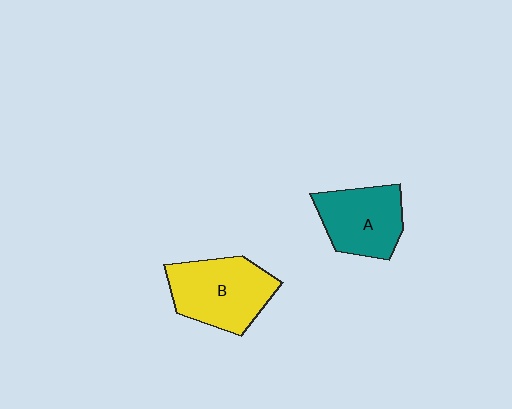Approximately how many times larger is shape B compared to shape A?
Approximately 1.2 times.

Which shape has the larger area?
Shape B (yellow).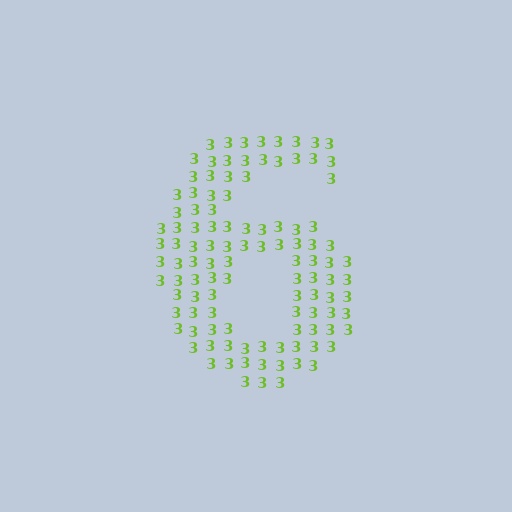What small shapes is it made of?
It is made of small digit 3's.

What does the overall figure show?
The overall figure shows the digit 6.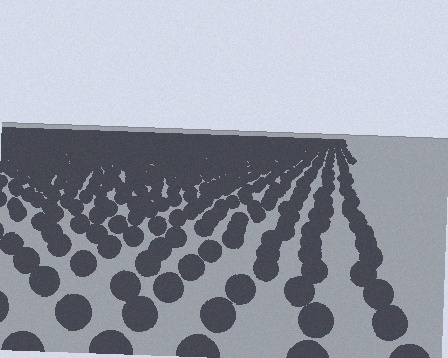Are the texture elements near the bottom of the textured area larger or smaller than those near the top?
Larger. Near the bottom, elements are closer to the viewer and appear at a bigger on-screen size.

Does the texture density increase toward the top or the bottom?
Density increases toward the top.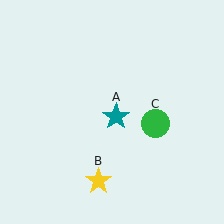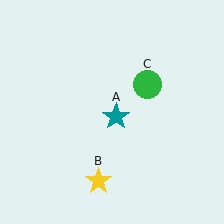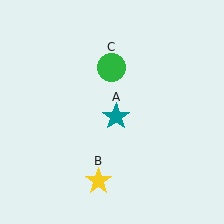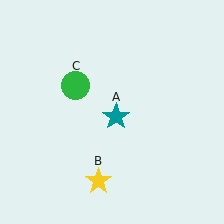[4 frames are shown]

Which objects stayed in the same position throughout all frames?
Teal star (object A) and yellow star (object B) remained stationary.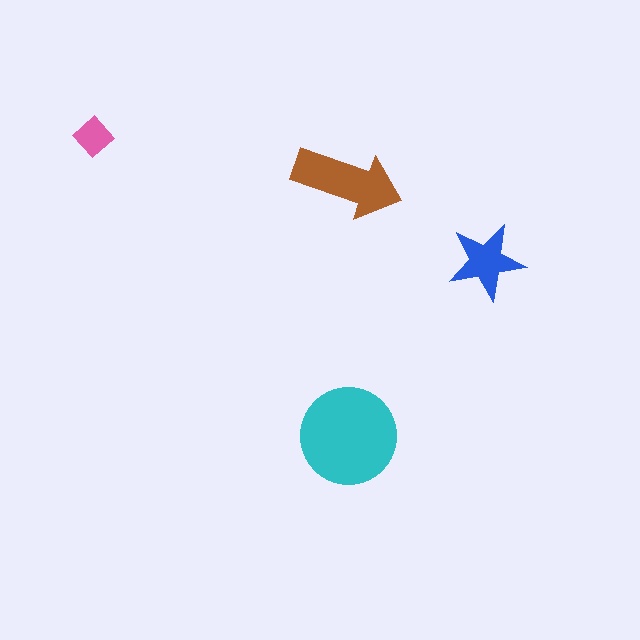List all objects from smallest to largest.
The pink diamond, the blue star, the brown arrow, the cyan circle.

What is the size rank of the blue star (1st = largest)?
3rd.